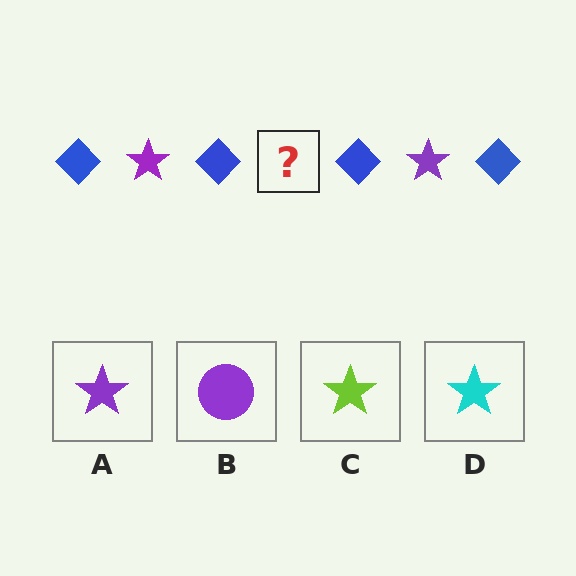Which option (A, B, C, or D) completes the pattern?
A.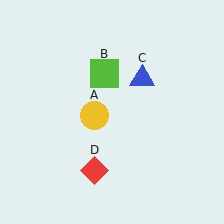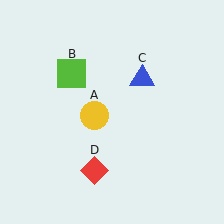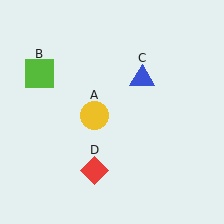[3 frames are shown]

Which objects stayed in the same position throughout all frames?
Yellow circle (object A) and blue triangle (object C) and red diamond (object D) remained stationary.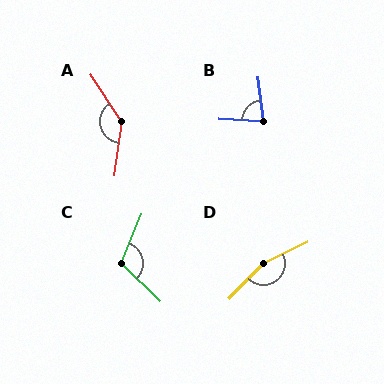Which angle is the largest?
D, at approximately 160 degrees.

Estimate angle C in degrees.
Approximately 112 degrees.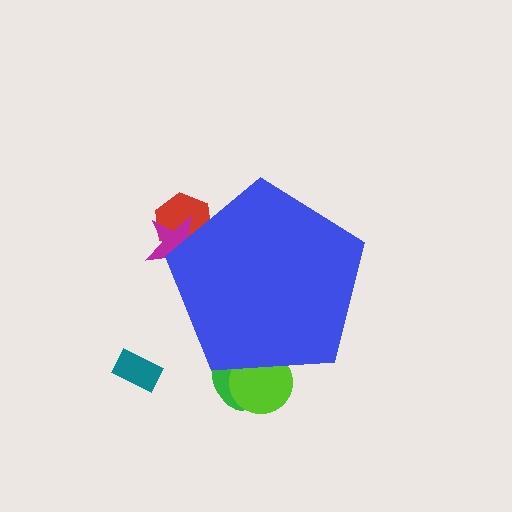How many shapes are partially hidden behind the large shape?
4 shapes are partially hidden.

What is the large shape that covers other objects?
A blue pentagon.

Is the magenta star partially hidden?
Yes, the magenta star is partially hidden behind the blue pentagon.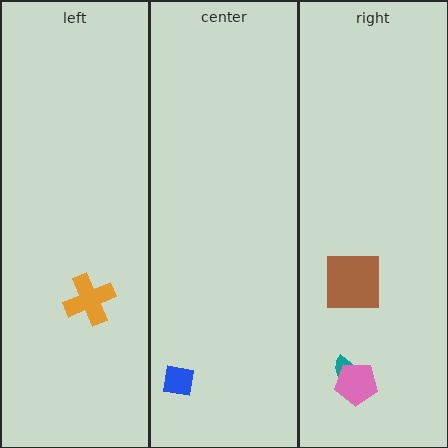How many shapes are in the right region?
3.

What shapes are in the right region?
The teal semicircle, the pink pentagon, the brown square.